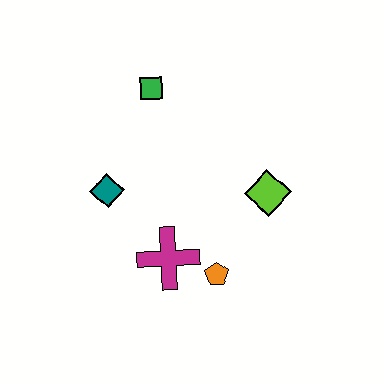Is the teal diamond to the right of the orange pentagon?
No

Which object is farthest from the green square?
The orange pentagon is farthest from the green square.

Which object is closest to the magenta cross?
The orange pentagon is closest to the magenta cross.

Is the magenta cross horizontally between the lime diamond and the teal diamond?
Yes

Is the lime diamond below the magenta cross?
No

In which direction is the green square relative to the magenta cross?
The green square is above the magenta cross.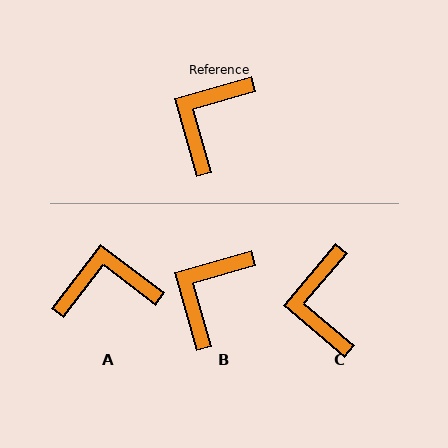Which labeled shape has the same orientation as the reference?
B.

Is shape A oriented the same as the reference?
No, it is off by about 53 degrees.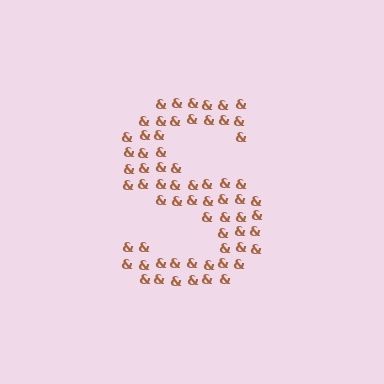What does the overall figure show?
The overall figure shows the letter S.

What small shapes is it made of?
It is made of small ampersands.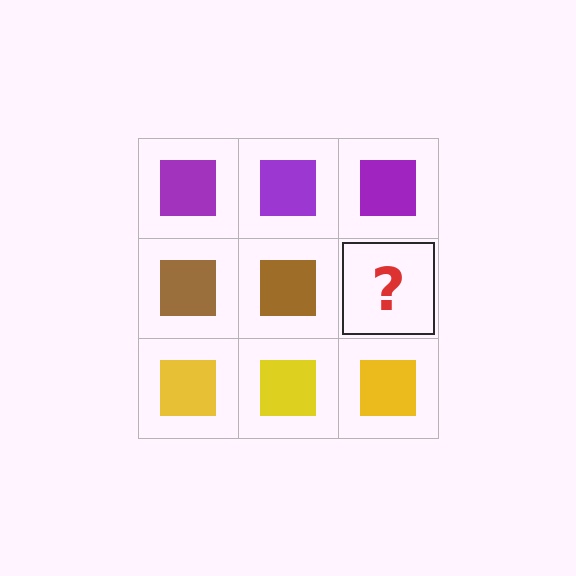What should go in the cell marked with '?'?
The missing cell should contain a brown square.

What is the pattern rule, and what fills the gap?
The rule is that each row has a consistent color. The gap should be filled with a brown square.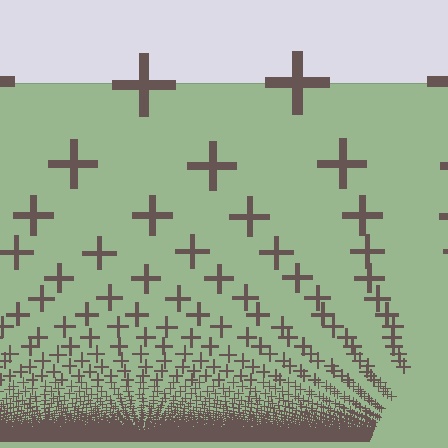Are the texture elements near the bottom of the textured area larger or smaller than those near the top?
Smaller. The gradient is inverted — elements near the bottom are smaller and denser.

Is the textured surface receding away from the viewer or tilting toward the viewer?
The surface appears to tilt toward the viewer. Texture elements get larger and sparser toward the top.